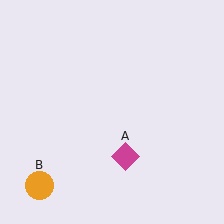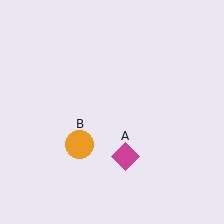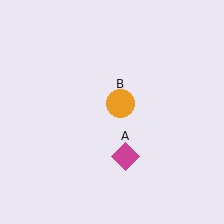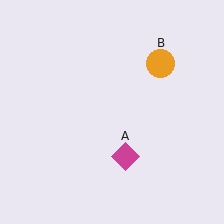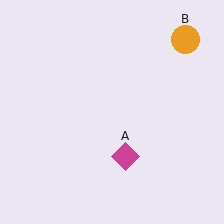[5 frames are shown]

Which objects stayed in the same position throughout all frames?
Magenta diamond (object A) remained stationary.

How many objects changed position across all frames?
1 object changed position: orange circle (object B).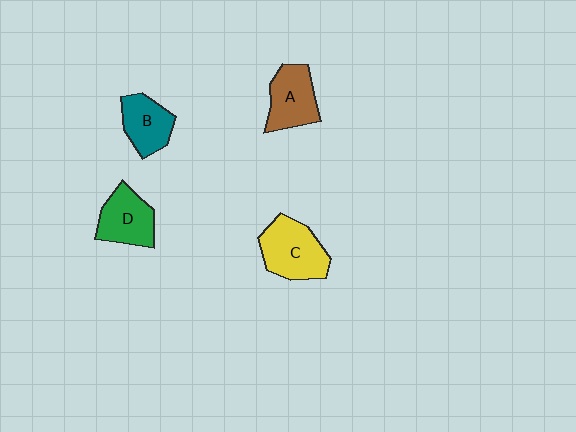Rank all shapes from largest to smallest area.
From largest to smallest: C (yellow), A (brown), D (green), B (teal).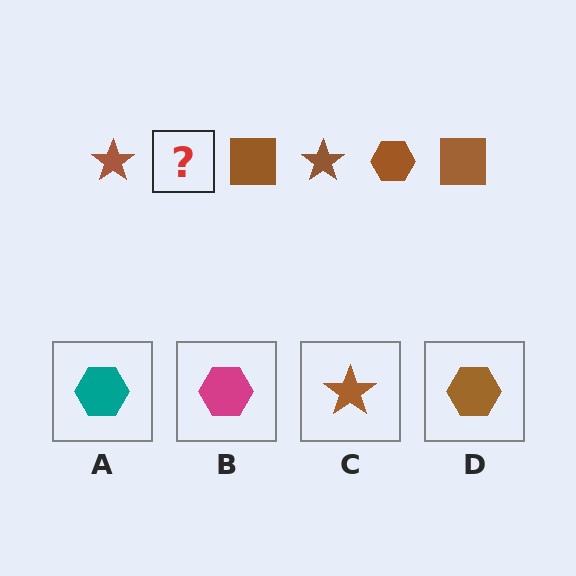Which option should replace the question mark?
Option D.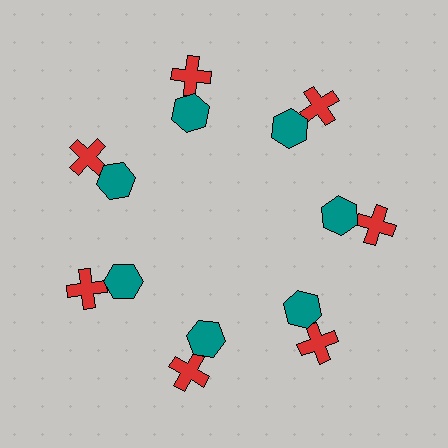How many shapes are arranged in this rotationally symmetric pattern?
There are 14 shapes, arranged in 7 groups of 2.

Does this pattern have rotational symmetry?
Yes, this pattern has 7-fold rotational symmetry. It looks the same after rotating 51 degrees around the center.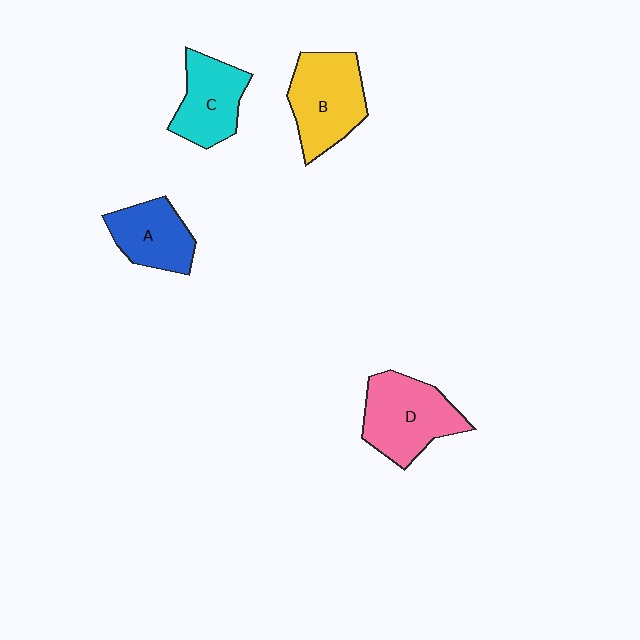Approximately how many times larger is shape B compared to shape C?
Approximately 1.3 times.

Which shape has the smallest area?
Shape A (blue).